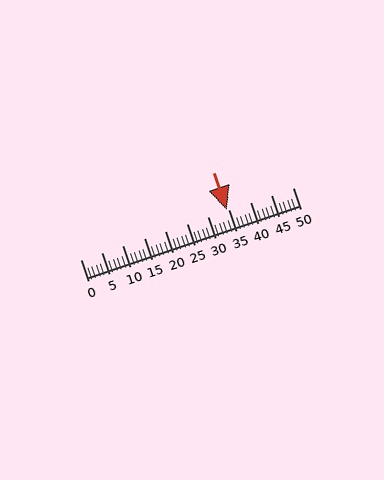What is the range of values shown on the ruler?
The ruler shows values from 0 to 50.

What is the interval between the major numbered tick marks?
The major tick marks are spaced 5 units apart.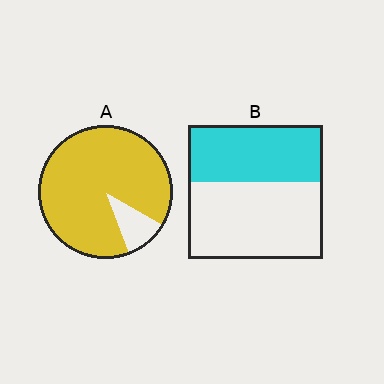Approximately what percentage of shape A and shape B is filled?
A is approximately 90% and B is approximately 45%.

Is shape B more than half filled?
No.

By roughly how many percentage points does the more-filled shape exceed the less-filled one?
By roughly 45 percentage points (A over B).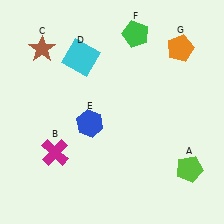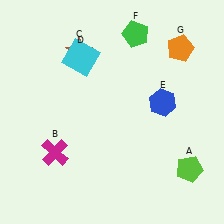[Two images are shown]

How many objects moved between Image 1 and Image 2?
2 objects moved between the two images.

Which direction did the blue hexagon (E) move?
The blue hexagon (E) moved right.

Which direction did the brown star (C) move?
The brown star (C) moved right.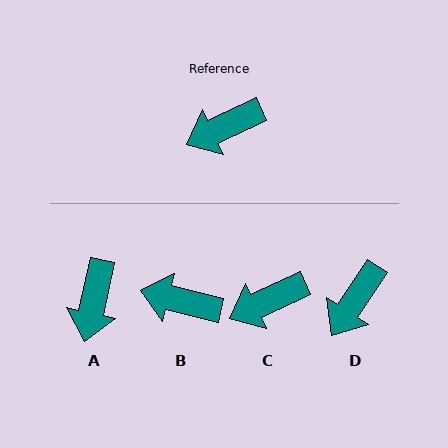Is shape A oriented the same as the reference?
No, it is off by about 53 degrees.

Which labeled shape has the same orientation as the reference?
C.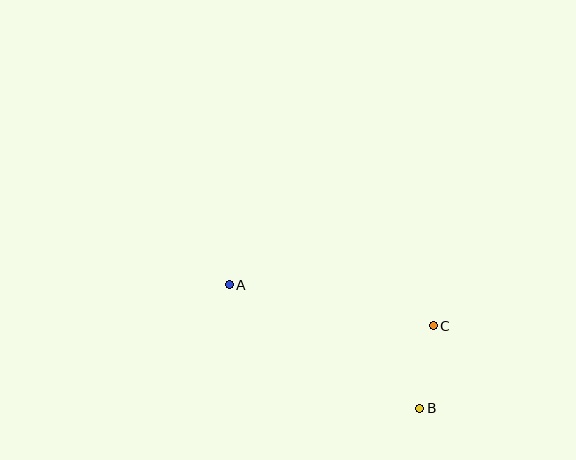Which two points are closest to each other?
Points B and C are closest to each other.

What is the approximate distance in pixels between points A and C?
The distance between A and C is approximately 208 pixels.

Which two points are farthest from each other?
Points A and B are farthest from each other.